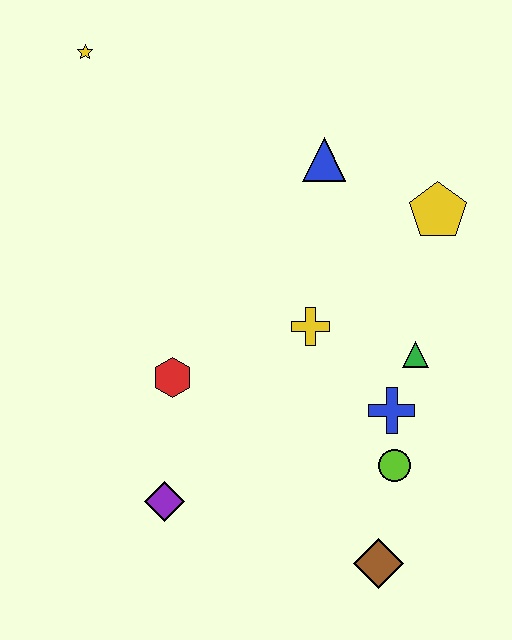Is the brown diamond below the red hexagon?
Yes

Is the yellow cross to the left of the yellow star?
No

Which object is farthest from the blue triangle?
The brown diamond is farthest from the blue triangle.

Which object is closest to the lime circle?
The blue cross is closest to the lime circle.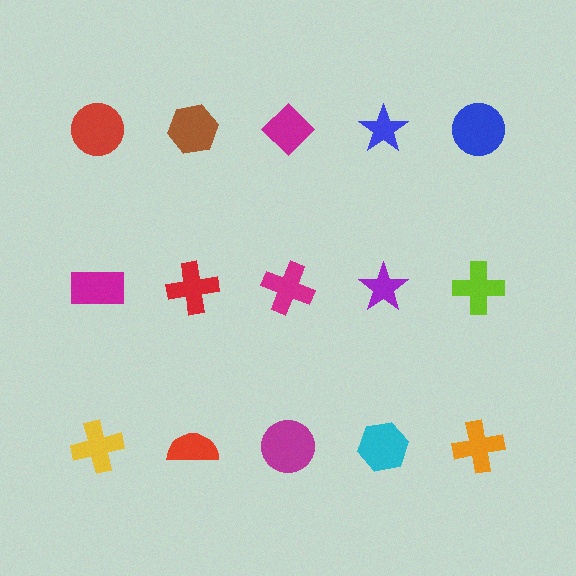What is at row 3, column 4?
A cyan hexagon.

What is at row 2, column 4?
A purple star.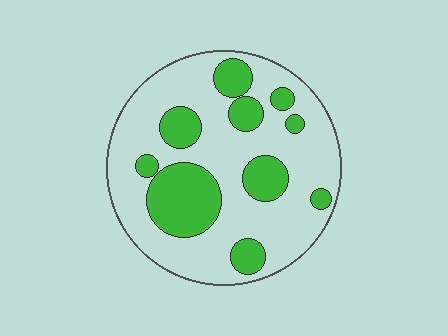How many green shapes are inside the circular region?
10.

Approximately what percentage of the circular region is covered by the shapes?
Approximately 30%.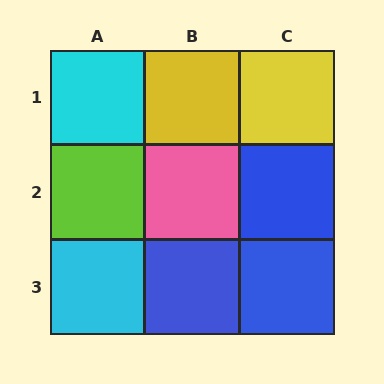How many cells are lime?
1 cell is lime.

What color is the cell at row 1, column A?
Cyan.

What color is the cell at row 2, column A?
Lime.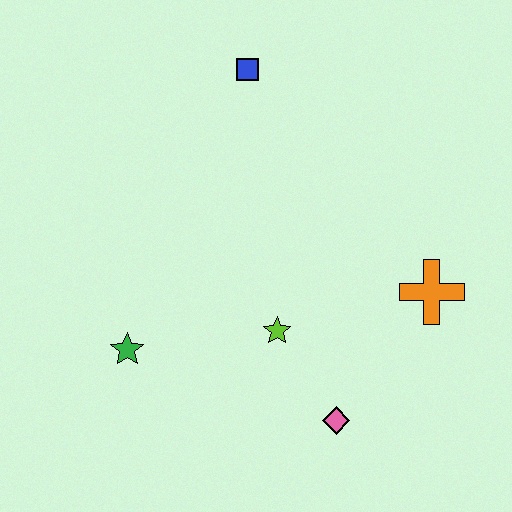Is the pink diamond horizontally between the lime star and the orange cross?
Yes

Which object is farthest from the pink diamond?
The blue square is farthest from the pink diamond.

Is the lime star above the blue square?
No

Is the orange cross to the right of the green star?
Yes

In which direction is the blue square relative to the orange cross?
The blue square is above the orange cross.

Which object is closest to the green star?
The lime star is closest to the green star.